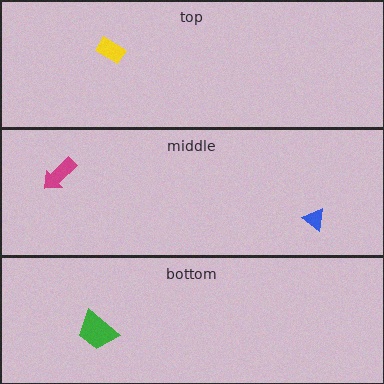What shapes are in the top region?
The yellow rectangle.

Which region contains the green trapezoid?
The bottom region.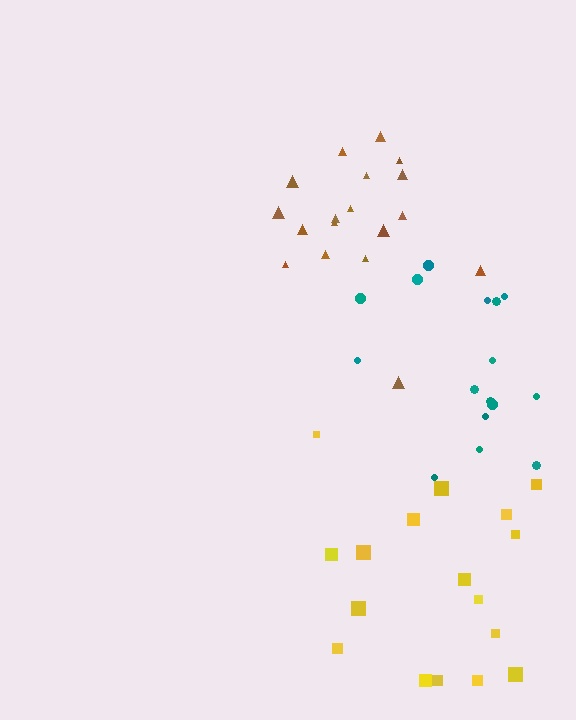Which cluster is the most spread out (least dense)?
Teal.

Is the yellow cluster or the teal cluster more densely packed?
Yellow.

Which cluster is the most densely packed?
Brown.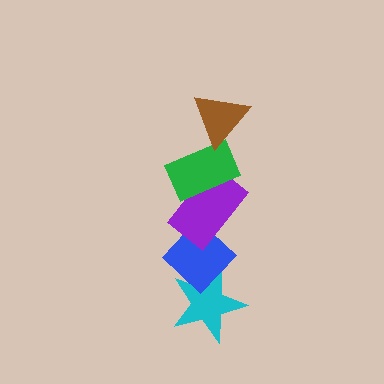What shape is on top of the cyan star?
The blue diamond is on top of the cyan star.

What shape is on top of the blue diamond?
The purple rectangle is on top of the blue diamond.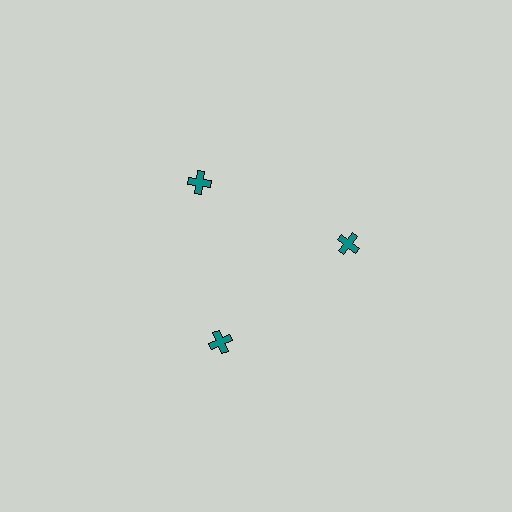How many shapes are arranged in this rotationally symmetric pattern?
There are 3 shapes, arranged in 3 groups of 1.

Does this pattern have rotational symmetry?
Yes, this pattern has 3-fold rotational symmetry. It looks the same after rotating 120 degrees around the center.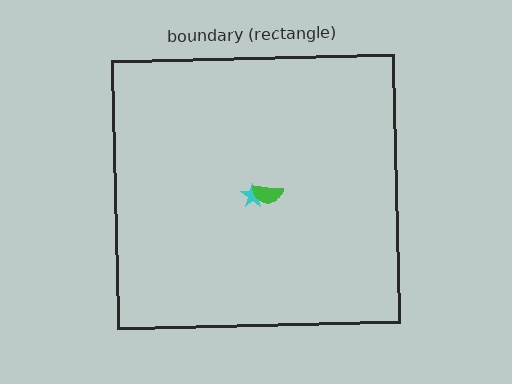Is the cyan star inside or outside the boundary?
Inside.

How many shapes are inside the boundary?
2 inside, 0 outside.